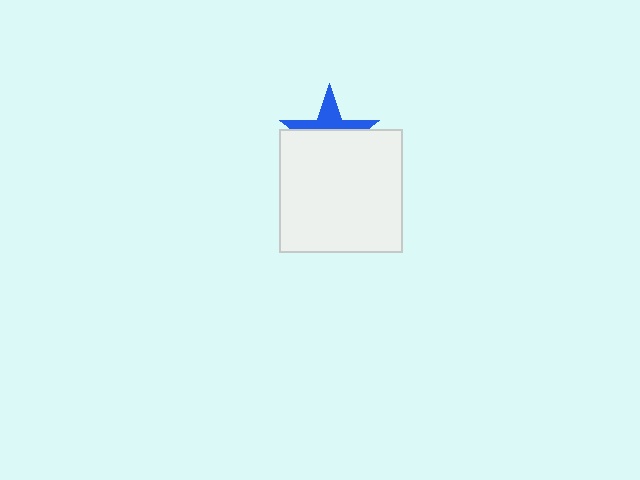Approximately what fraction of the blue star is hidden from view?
Roughly 60% of the blue star is hidden behind the white square.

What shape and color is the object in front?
The object in front is a white square.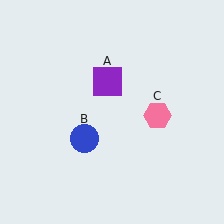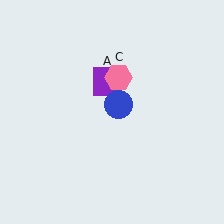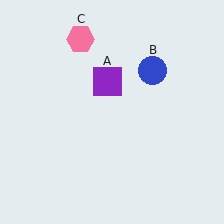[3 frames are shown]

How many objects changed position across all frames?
2 objects changed position: blue circle (object B), pink hexagon (object C).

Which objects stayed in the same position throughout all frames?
Purple square (object A) remained stationary.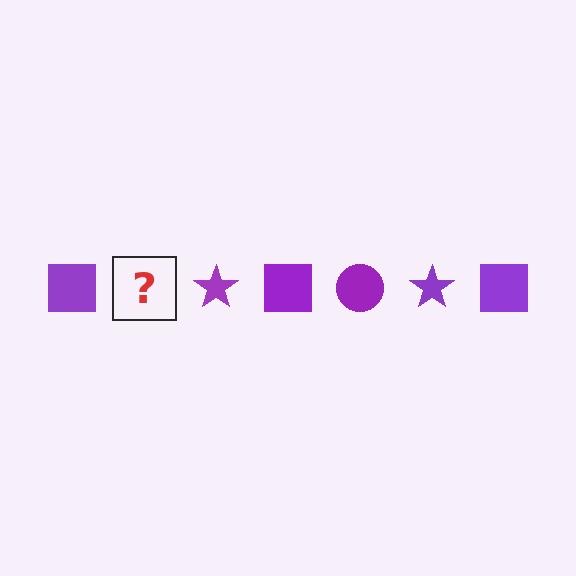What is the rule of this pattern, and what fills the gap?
The rule is that the pattern cycles through square, circle, star shapes in purple. The gap should be filled with a purple circle.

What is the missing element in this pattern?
The missing element is a purple circle.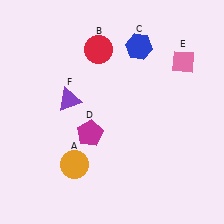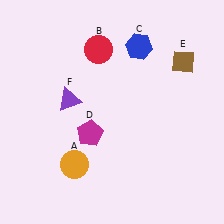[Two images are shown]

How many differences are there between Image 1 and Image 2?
There is 1 difference between the two images.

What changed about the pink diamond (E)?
In Image 1, E is pink. In Image 2, it changed to brown.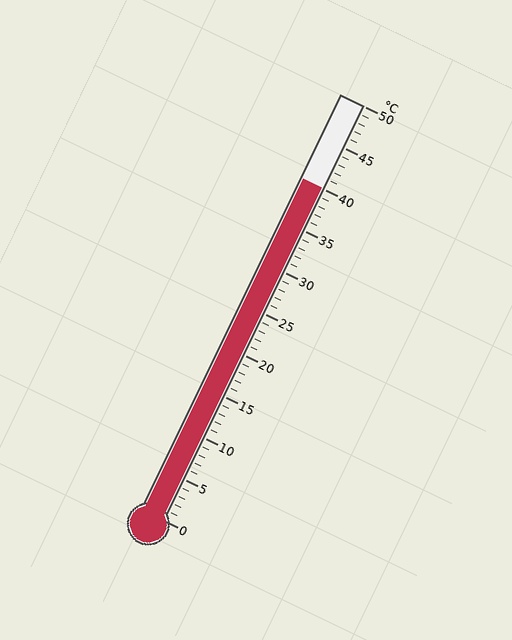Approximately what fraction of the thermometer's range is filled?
The thermometer is filled to approximately 80% of its range.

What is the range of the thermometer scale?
The thermometer scale ranges from 0°C to 50°C.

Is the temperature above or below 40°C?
The temperature is at 40°C.